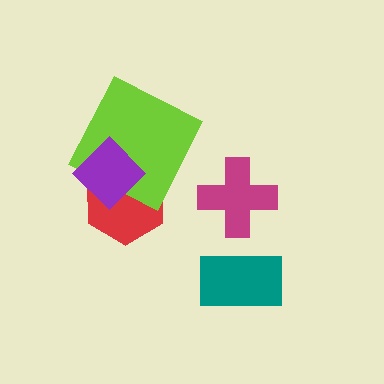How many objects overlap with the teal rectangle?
0 objects overlap with the teal rectangle.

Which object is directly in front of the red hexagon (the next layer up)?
The lime square is directly in front of the red hexagon.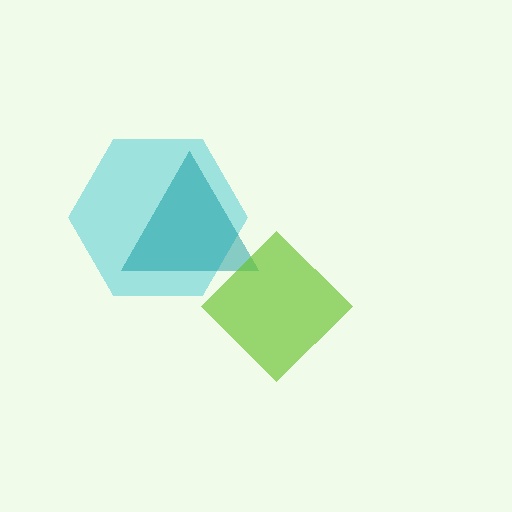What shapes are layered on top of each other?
The layered shapes are: a cyan hexagon, a teal triangle, a lime diamond.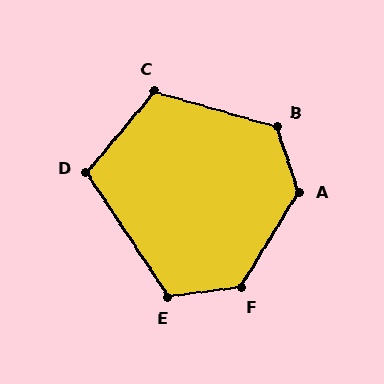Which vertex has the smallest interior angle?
D, at approximately 107 degrees.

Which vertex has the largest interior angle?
A, at approximately 130 degrees.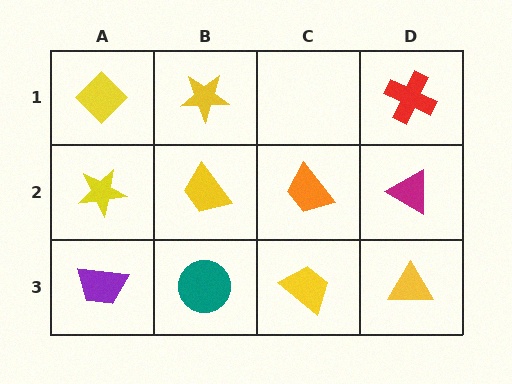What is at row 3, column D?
A yellow triangle.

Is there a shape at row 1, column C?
No, that cell is empty.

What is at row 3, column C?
A yellow trapezoid.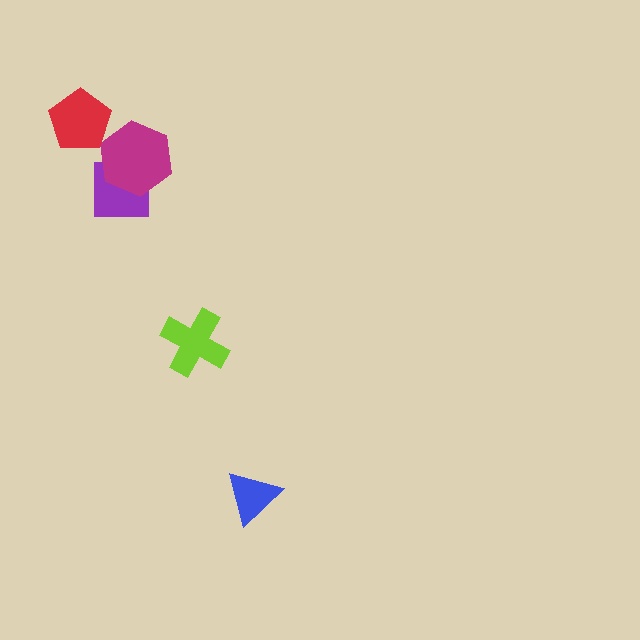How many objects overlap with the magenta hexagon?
1 object overlaps with the magenta hexagon.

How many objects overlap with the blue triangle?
0 objects overlap with the blue triangle.